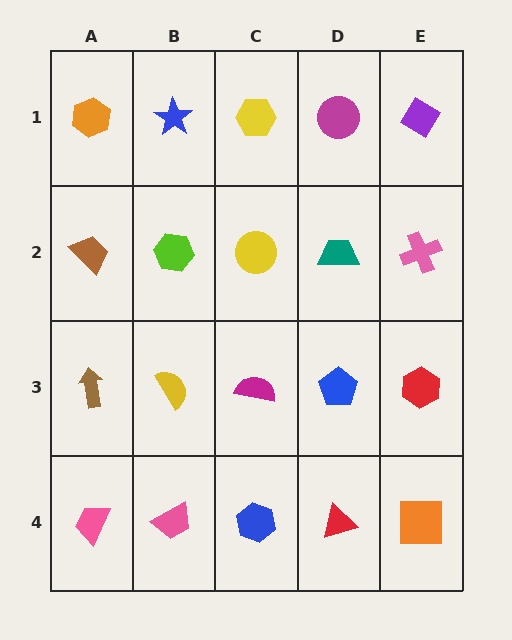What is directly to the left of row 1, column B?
An orange hexagon.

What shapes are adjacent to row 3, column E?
A pink cross (row 2, column E), an orange square (row 4, column E), a blue pentagon (row 3, column D).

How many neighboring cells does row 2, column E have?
3.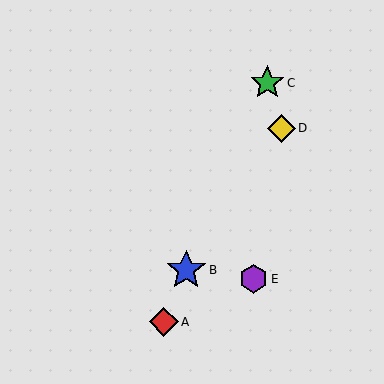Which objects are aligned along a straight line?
Objects A, B, C are aligned along a straight line.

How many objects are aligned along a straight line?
3 objects (A, B, C) are aligned along a straight line.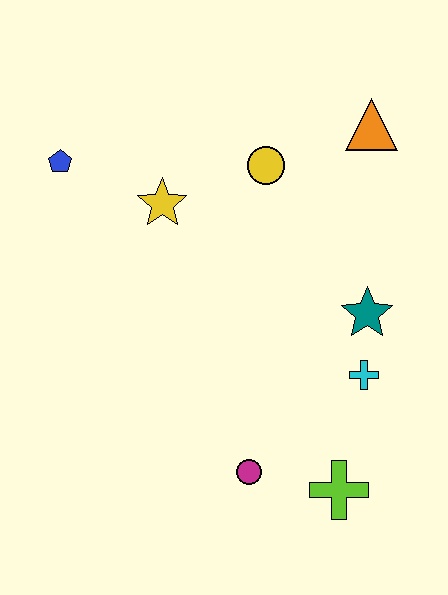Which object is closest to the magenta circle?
The lime cross is closest to the magenta circle.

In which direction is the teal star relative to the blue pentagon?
The teal star is to the right of the blue pentagon.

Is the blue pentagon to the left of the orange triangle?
Yes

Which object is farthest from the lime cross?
The blue pentagon is farthest from the lime cross.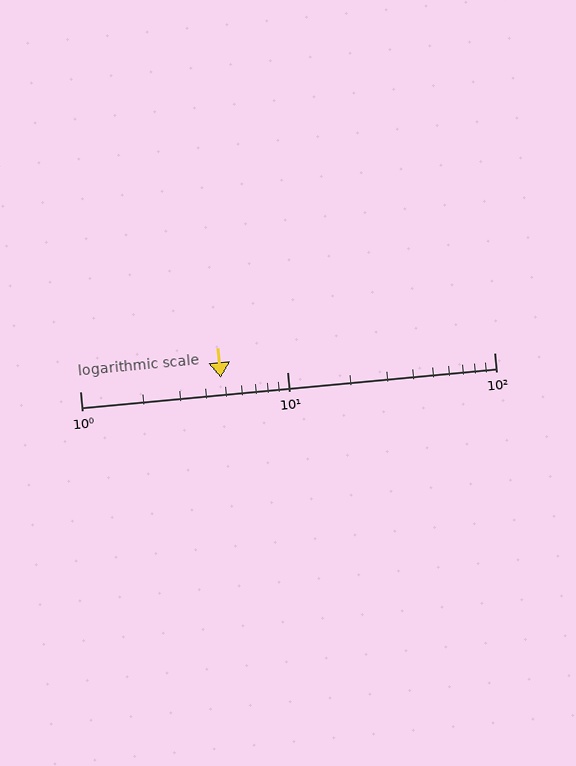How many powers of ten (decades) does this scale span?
The scale spans 2 decades, from 1 to 100.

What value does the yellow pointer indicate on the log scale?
The pointer indicates approximately 4.8.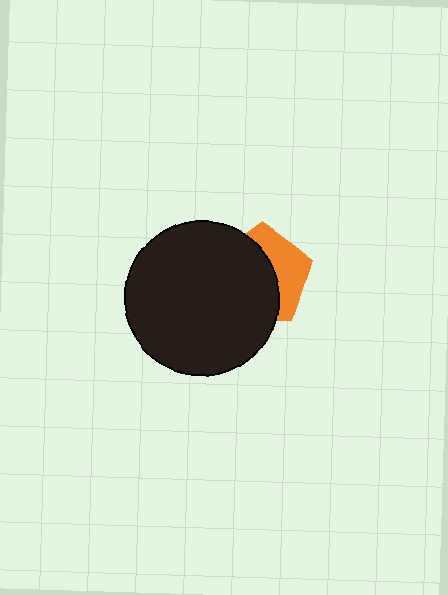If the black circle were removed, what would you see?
You would see the complete orange pentagon.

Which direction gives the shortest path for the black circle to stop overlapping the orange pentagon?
Moving left gives the shortest separation.